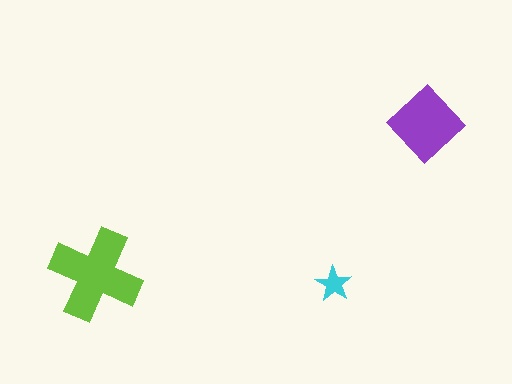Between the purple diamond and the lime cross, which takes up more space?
The lime cross.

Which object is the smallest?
The cyan star.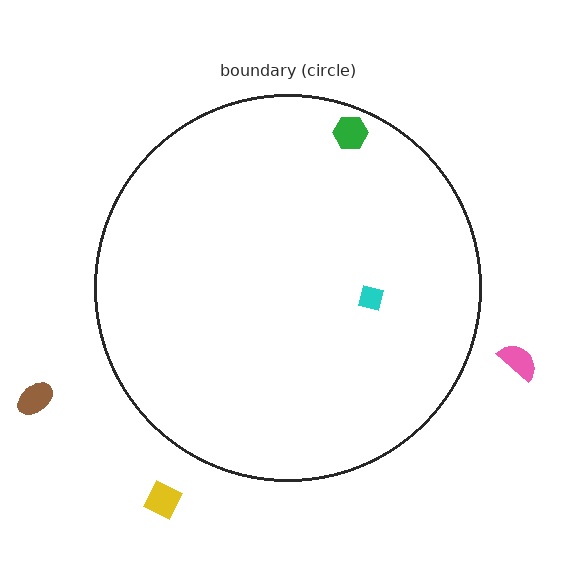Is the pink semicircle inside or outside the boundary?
Outside.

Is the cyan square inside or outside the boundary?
Inside.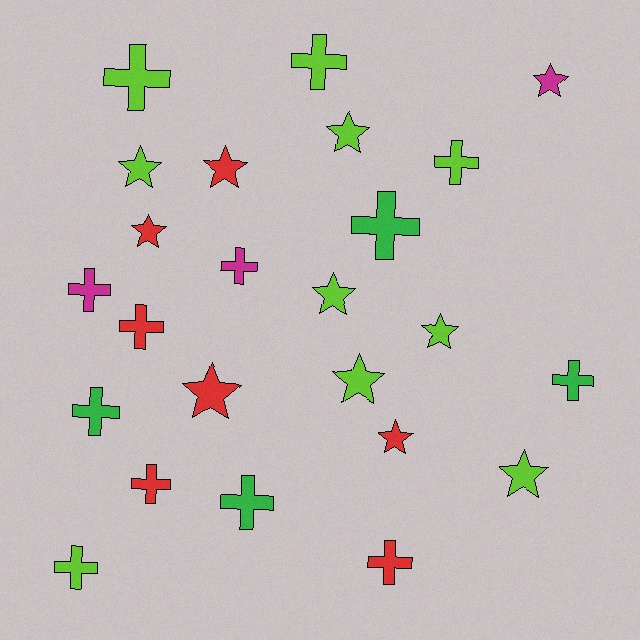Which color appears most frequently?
Lime, with 10 objects.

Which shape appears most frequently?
Cross, with 13 objects.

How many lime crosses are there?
There are 4 lime crosses.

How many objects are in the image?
There are 24 objects.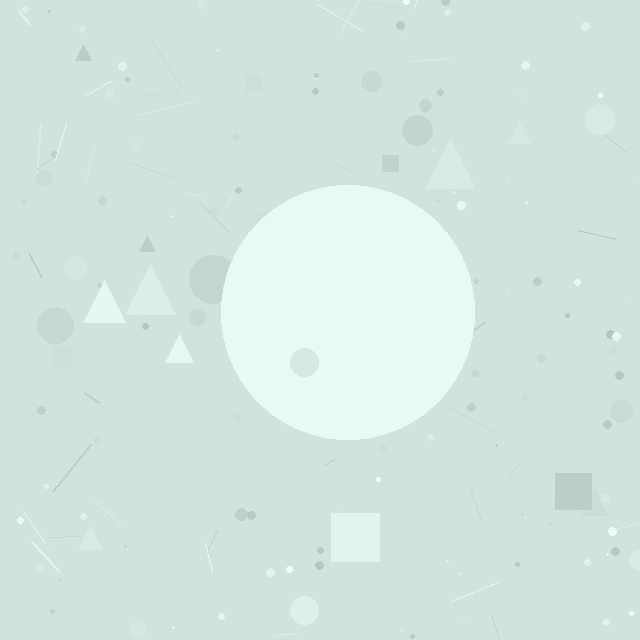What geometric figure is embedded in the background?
A circle is embedded in the background.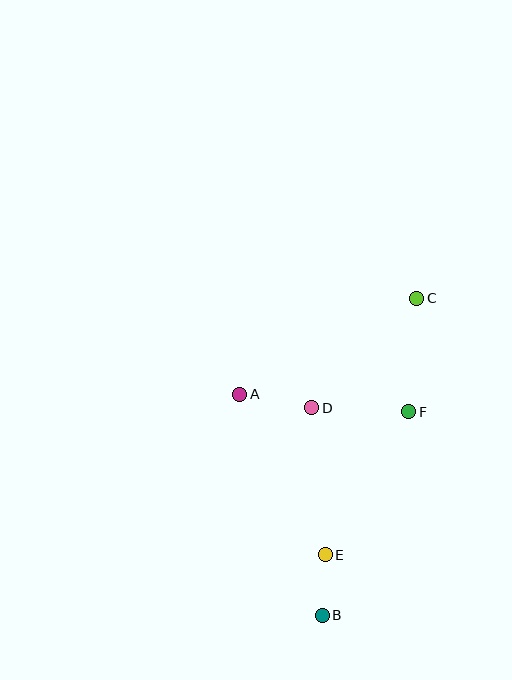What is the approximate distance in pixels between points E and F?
The distance between E and F is approximately 165 pixels.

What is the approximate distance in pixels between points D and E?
The distance between D and E is approximately 147 pixels.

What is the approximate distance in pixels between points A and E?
The distance between A and E is approximately 182 pixels.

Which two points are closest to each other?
Points B and E are closest to each other.